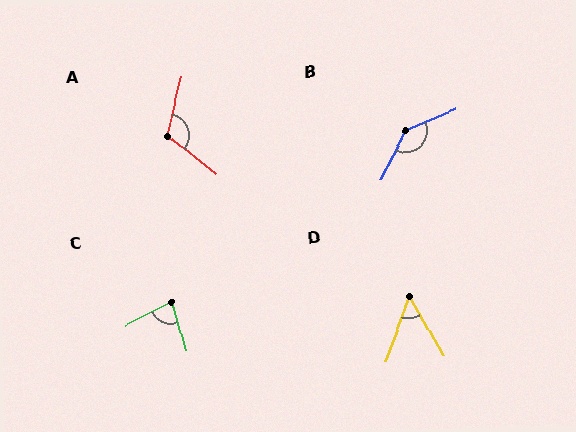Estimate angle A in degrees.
Approximately 115 degrees.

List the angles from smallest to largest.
D (50°), C (78°), A (115°), B (140°).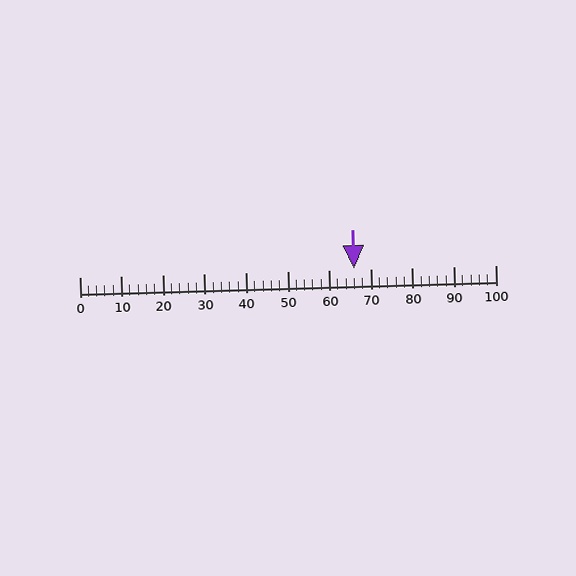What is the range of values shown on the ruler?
The ruler shows values from 0 to 100.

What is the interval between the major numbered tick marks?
The major tick marks are spaced 10 units apart.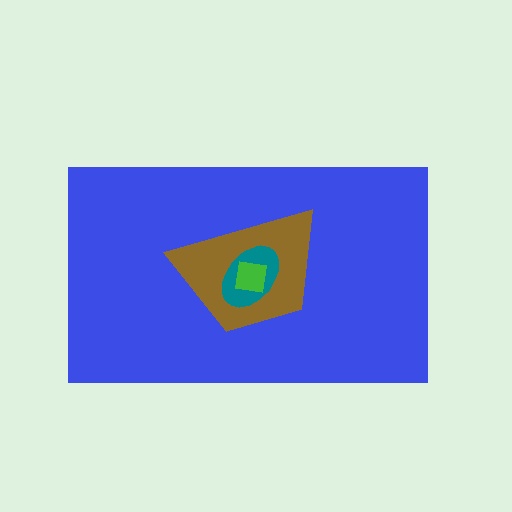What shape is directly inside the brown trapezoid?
The teal ellipse.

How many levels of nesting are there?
4.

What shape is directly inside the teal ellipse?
The green square.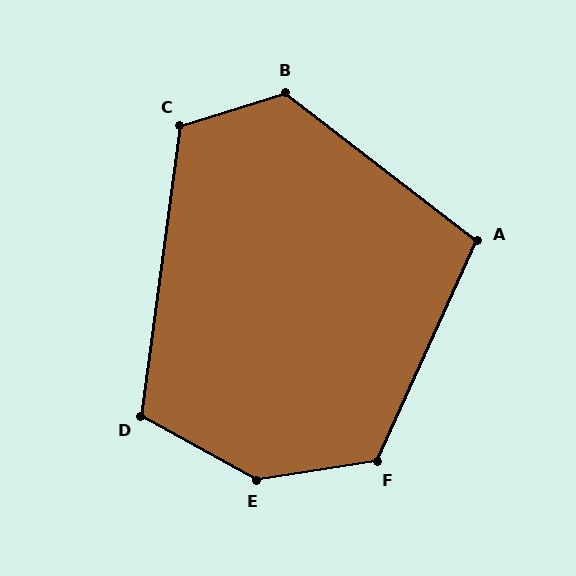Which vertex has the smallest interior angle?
A, at approximately 103 degrees.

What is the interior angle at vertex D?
Approximately 112 degrees (obtuse).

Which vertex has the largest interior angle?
E, at approximately 142 degrees.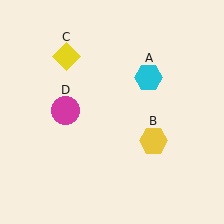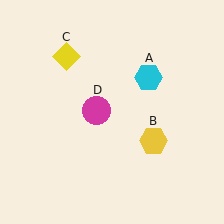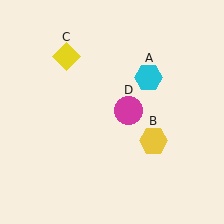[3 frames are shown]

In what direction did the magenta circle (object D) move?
The magenta circle (object D) moved right.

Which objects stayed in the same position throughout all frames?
Cyan hexagon (object A) and yellow hexagon (object B) and yellow diamond (object C) remained stationary.